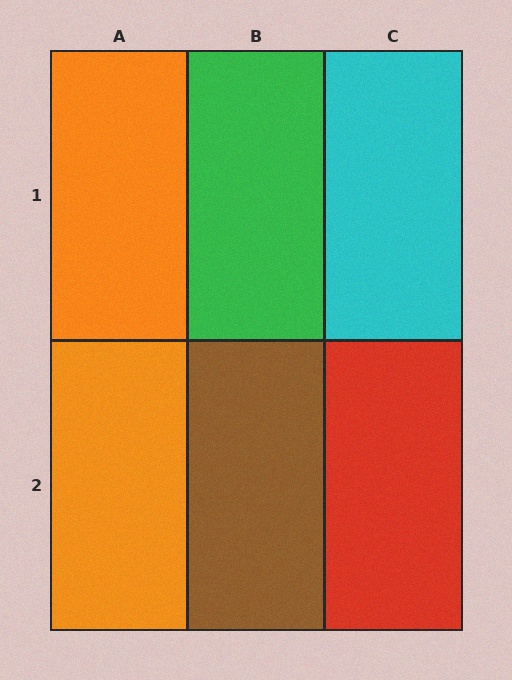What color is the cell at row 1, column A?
Orange.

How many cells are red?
1 cell is red.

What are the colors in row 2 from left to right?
Orange, brown, red.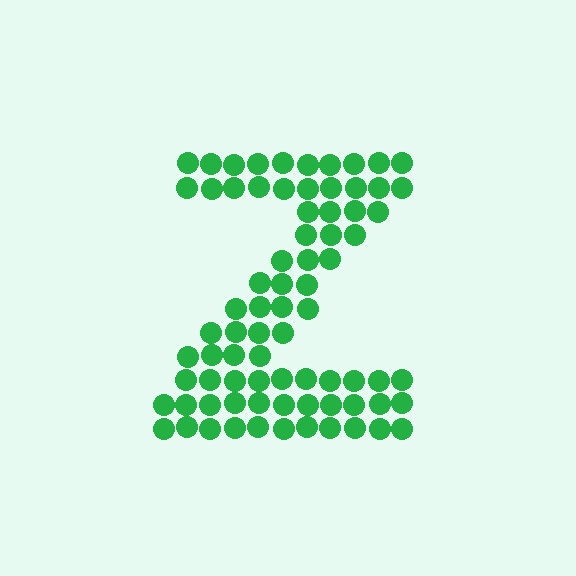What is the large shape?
The large shape is the letter Z.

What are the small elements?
The small elements are circles.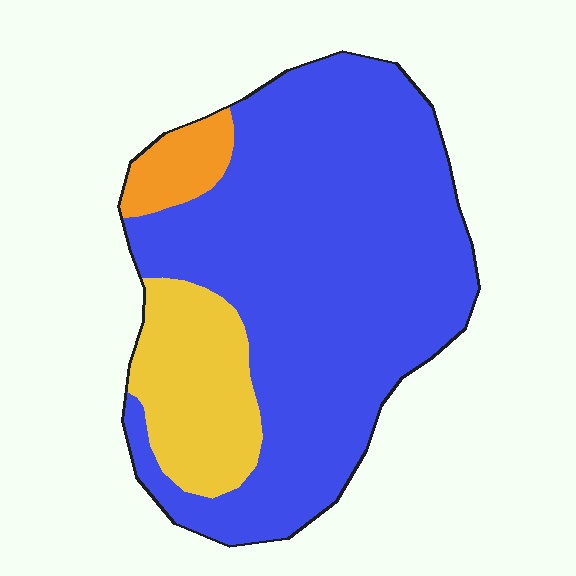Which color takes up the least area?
Orange, at roughly 5%.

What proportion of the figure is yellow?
Yellow covers 17% of the figure.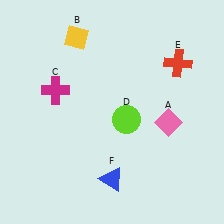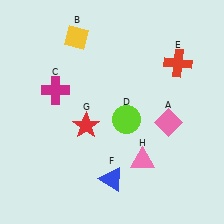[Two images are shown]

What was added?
A red star (G), a pink triangle (H) were added in Image 2.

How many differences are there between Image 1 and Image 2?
There are 2 differences between the two images.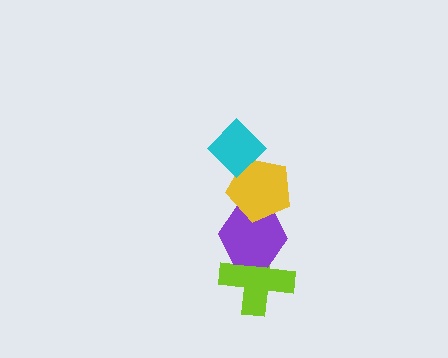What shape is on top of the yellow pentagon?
The cyan diamond is on top of the yellow pentagon.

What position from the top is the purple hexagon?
The purple hexagon is 3rd from the top.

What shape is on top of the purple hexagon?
The yellow pentagon is on top of the purple hexagon.